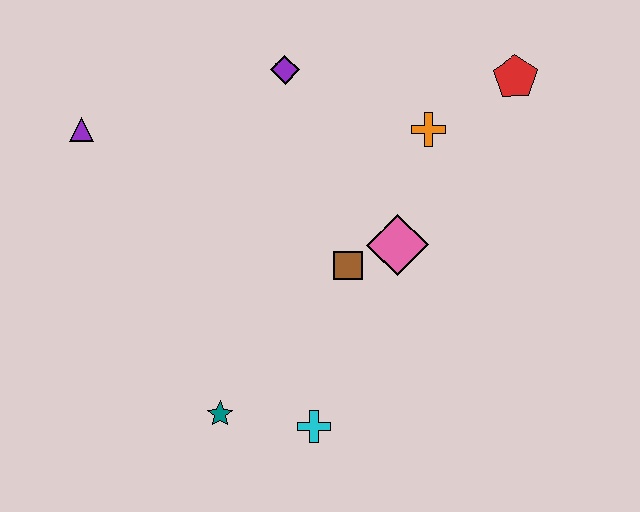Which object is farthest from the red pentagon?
The teal star is farthest from the red pentagon.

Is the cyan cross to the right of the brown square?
No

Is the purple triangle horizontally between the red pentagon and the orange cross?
No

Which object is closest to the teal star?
The cyan cross is closest to the teal star.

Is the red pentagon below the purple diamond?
Yes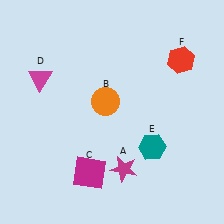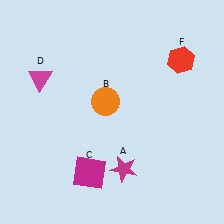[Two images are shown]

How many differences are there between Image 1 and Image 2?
There is 1 difference between the two images.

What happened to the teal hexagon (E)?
The teal hexagon (E) was removed in Image 2. It was in the bottom-right area of Image 1.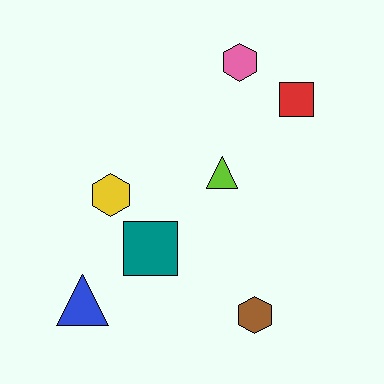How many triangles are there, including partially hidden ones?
There are 2 triangles.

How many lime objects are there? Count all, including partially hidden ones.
There is 1 lime object.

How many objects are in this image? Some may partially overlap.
There are 7 objects.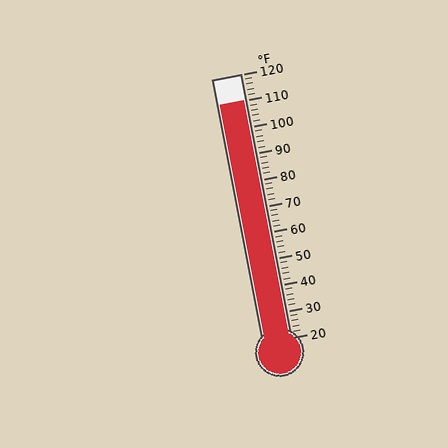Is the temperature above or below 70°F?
The temperature is above 70°F.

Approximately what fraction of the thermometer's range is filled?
The thermometer is filled to approximately 90% of its range.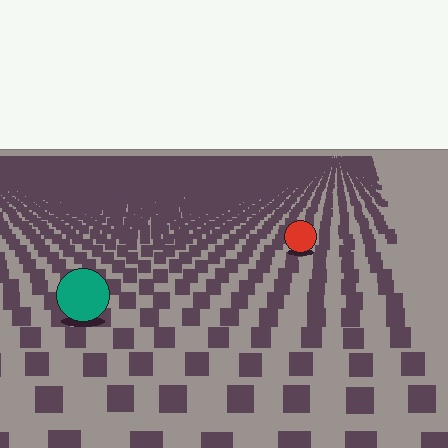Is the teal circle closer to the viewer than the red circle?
Yes. The teal circle is closer — you can tell from the texture gradient: the ground texture is coarser near it.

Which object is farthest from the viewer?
The red circle is farthest from the viewer. It appears smaller and the ground texture around it is denser.